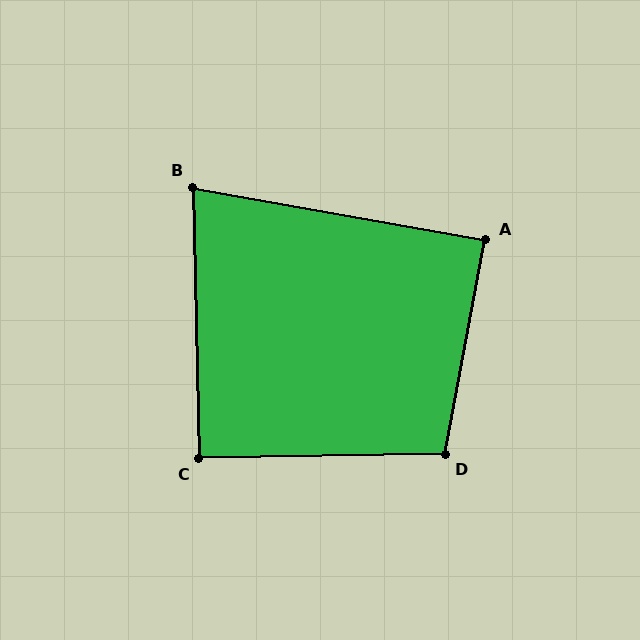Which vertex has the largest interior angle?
D, at approximately 101 degrees.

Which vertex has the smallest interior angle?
B, at approximately 79 degrees.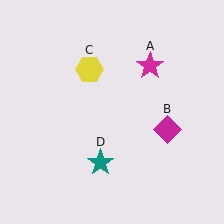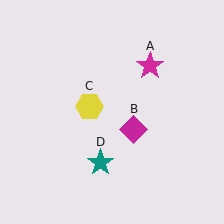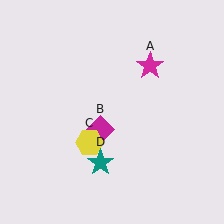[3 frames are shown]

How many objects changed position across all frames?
2 objects changed position: magenta diamond (object B), yellow hexagon (object C).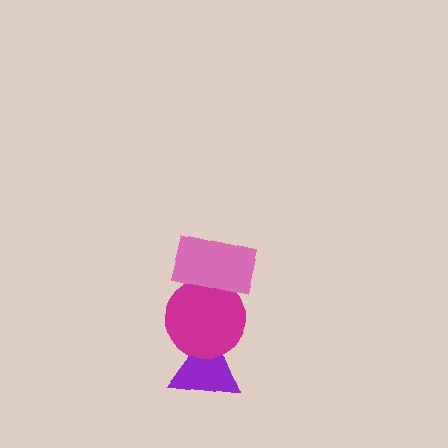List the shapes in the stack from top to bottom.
From top to bottom: the pink rectangle, the magenta circle, the purple triangle.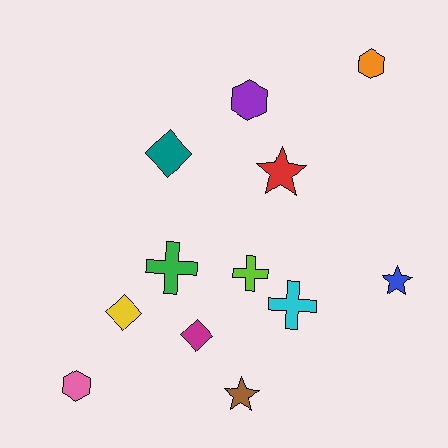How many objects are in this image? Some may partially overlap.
There are 12 objects.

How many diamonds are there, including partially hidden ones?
There are 3 diamonds.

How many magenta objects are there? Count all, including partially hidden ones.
There is 1 magenta object.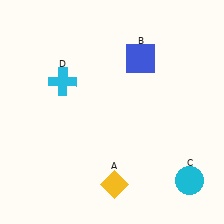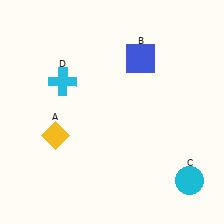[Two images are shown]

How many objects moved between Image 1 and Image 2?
1 object moved between the two images.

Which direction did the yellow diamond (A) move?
The yellow diamond (A) moved left.